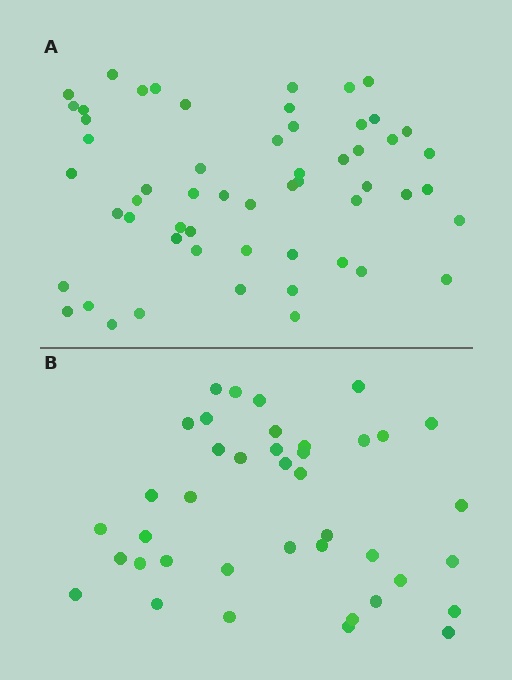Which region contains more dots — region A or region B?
Region A (the top region) has more dots.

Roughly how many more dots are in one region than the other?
Region A has approximately 15 more dots than region B.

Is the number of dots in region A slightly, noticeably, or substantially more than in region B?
Region A has noticeably more, but not dramatically so. The ratio is roughly 1.4 to 1.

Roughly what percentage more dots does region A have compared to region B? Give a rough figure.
About 40% more.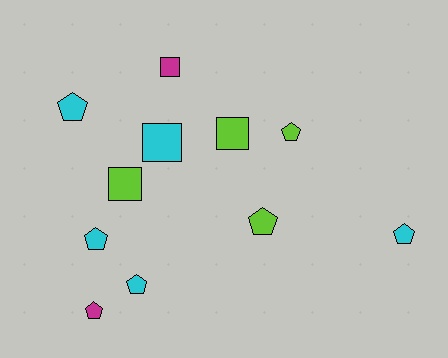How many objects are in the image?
There are 11 objects.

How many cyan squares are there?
There is 1 cyan square.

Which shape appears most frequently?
Pentagon, with 7 objects.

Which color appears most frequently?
Cyan, with 5 objects.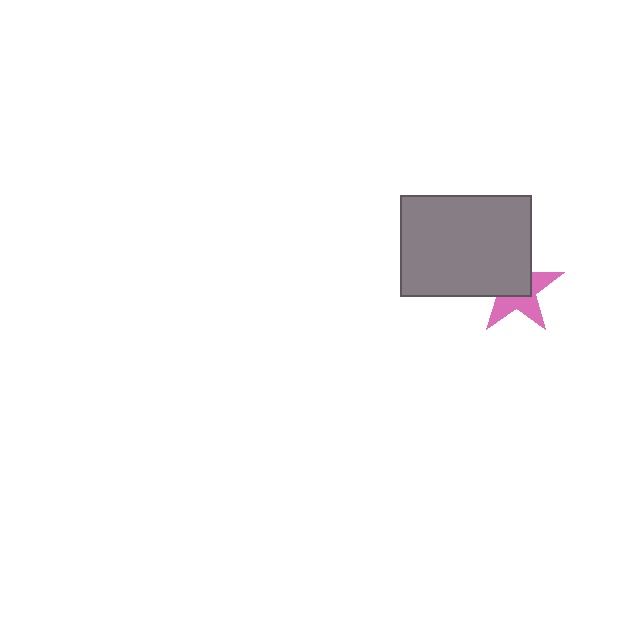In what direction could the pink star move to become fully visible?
The pink star could move toward the lower-right. That would shift it out from behind the gray rectangle entirely.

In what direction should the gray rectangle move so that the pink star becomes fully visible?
The gray rectangle should move toward the upper-left. That is the shortest direction to clear the overlap and leave the pink star fully visible.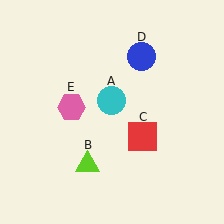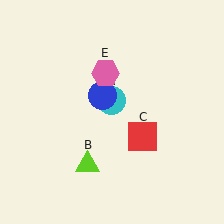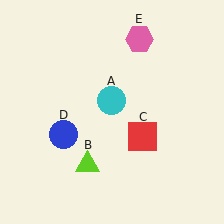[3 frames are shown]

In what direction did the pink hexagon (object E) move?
The pink hexagon (object E) moved up and to the right.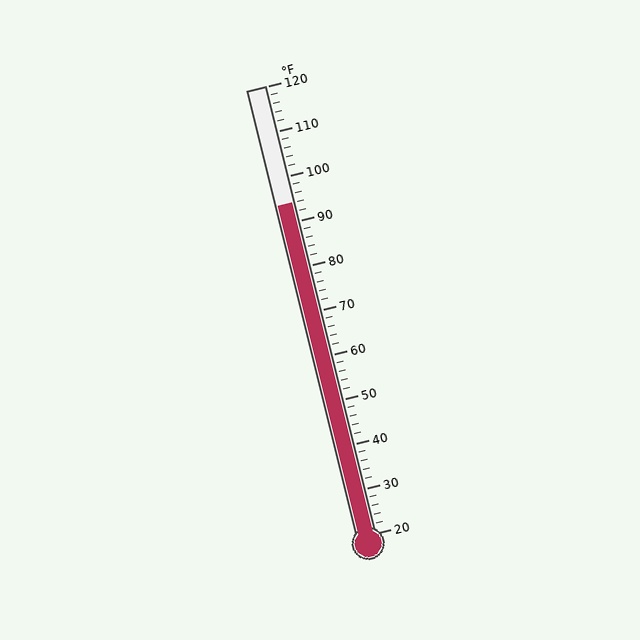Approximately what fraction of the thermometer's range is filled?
The thermometer is filled to approximately 75% of its range.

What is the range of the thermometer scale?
The thermometer scale ranges from 20°F to 120°F.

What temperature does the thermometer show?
The thermometer shows approximately 94°F.